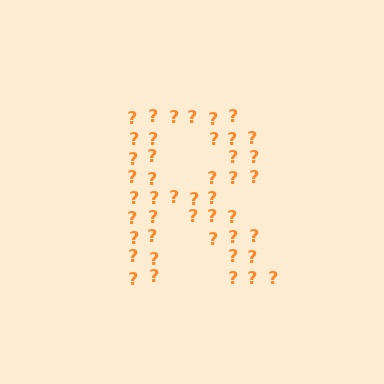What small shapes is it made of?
It is made of small question marks.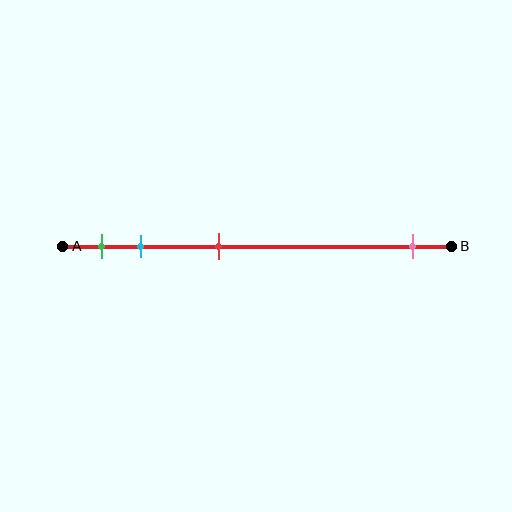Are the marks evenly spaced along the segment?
No, the marks are not evenly spaced.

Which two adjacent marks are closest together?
The green and cyan marks are the closest adjacent pair.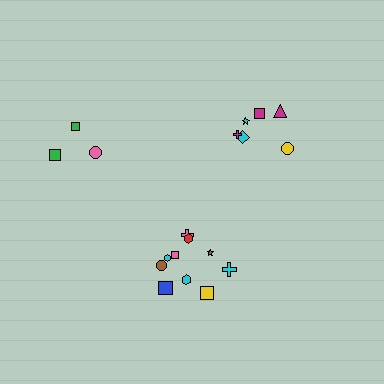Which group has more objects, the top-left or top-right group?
The top-right group.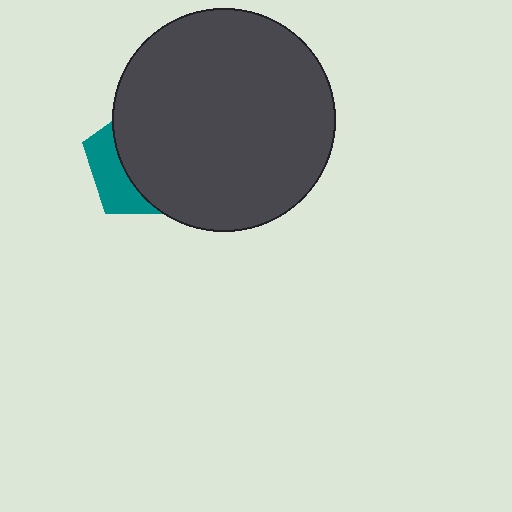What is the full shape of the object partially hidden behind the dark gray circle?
The partially hidden object is a teal pentagon.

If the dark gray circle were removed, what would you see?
You would see the complete teal pentagon.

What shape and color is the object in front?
The object in front is a dark gray circle.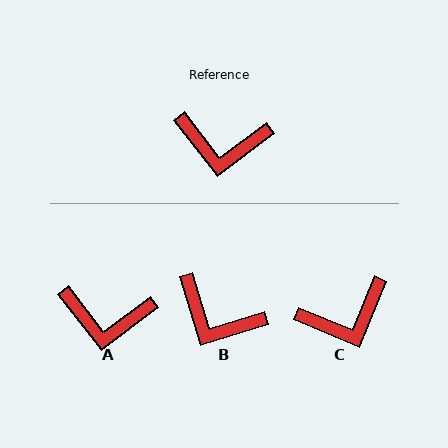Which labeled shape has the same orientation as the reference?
A.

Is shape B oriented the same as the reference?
No, it is off by about 21 degrees.